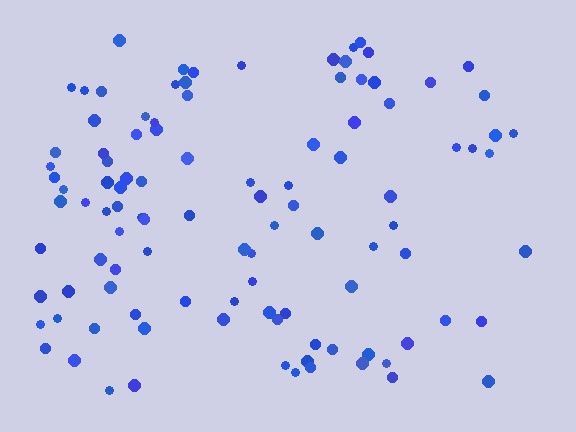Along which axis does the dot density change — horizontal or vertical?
Horizontal.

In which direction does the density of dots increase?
From right to left, with the left side densest.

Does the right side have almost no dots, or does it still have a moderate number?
Still a moderate number, just noticeably fewer than the left.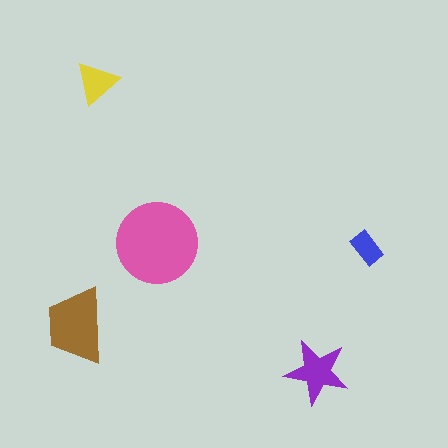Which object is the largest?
The pink circle.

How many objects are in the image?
There are 5 objects in the image.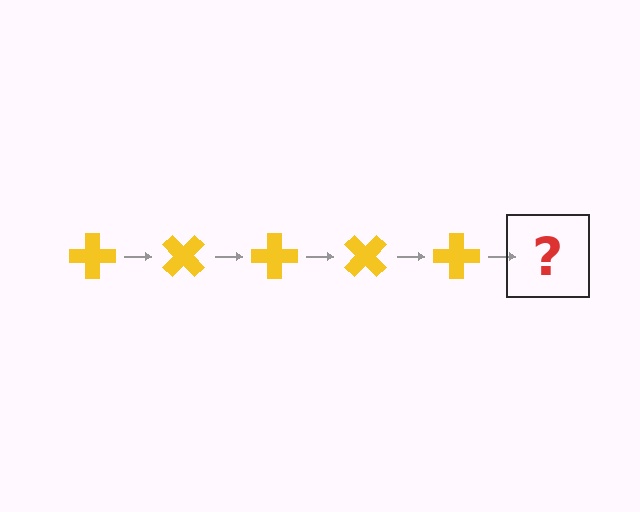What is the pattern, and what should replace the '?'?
The pattern is that the cross rotates 45 degrees each step. The '?' should be a yellow cross rotated 225 degrees.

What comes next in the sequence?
The next element should be a yellow cross rotated 225 degrees.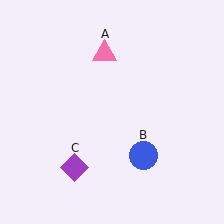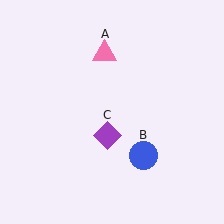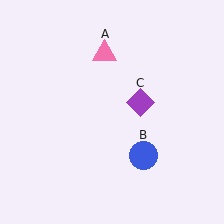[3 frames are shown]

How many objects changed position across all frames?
1 object changed position: purple diamond (object C).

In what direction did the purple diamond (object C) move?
The purple diamond (object C) moved up and to the right.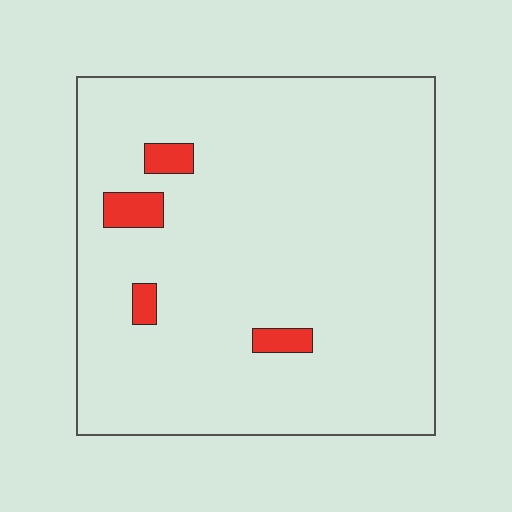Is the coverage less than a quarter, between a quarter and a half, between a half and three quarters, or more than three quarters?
Less than a quarter.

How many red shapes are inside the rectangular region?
4.